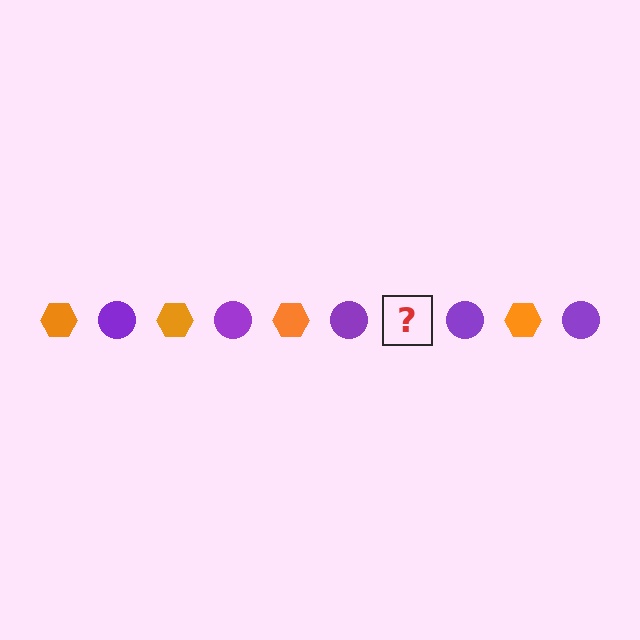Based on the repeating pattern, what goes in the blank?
The blank should be an orange hexagon.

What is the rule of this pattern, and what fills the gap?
The rule is that the pattern alternates between orange hexagon and purple circle. The gap should be filled with an orange hexagon.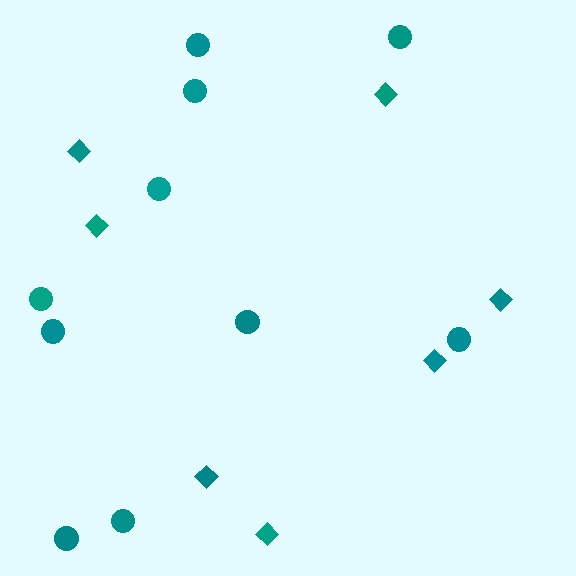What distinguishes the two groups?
There are 2 groups: one group of circles (10) and one group of diamonds (7).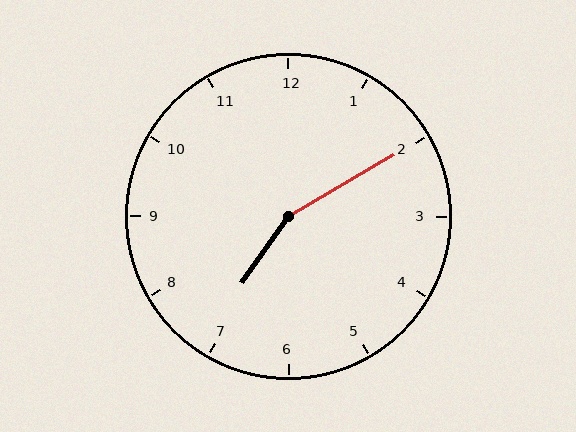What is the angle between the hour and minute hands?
Approximately 155 degrees.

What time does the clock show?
7:10.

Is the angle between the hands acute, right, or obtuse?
It is obtuse.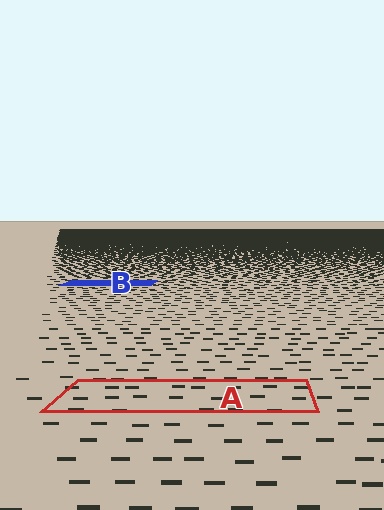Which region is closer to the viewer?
Region A is closer. The texture elements there are larger and more spread out.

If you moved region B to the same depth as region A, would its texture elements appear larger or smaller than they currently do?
They would appear larger. At a closer depth, the same texture elements are projected at a bigger on-screen size.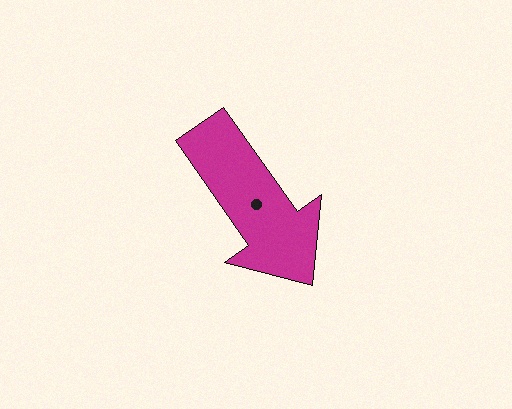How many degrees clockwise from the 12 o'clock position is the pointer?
Approximately 145 degrees.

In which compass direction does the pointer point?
Southeast.